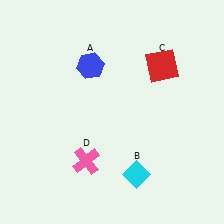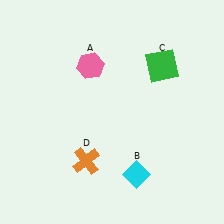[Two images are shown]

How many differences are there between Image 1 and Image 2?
There are 3 differences between the two images.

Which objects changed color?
A changed from blue to pink. C changed from red to green. D changed from pink to orange.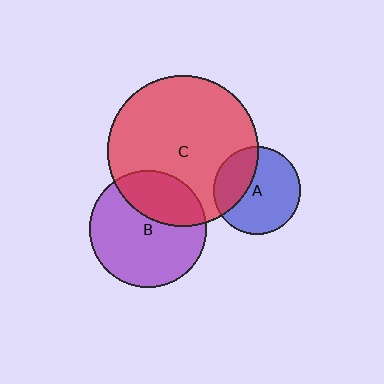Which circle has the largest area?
Circle C (red).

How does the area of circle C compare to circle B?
Approximately 1.7 times.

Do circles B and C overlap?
Yes.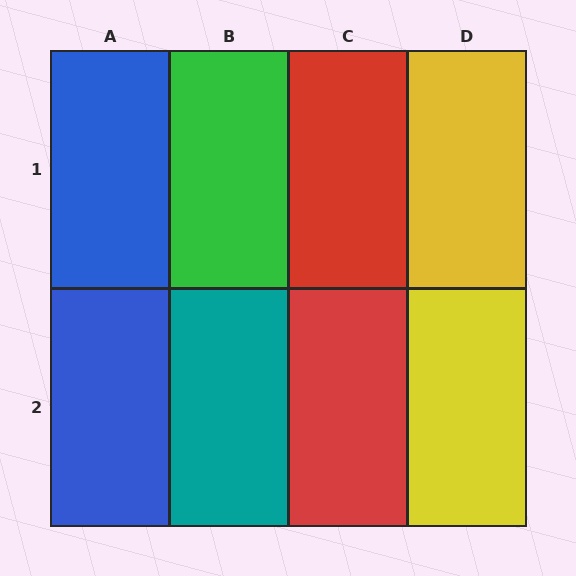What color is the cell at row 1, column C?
Red.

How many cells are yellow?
2 cells are yellow.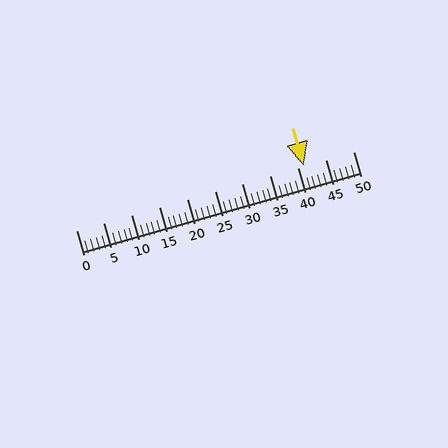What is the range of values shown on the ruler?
The ruler shows values from 0 to 50.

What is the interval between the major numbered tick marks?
The major tick marks are spaced 5 units apart.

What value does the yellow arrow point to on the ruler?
The yellow arrow points to approximately 41.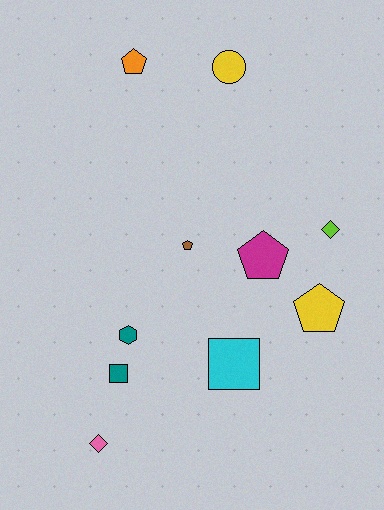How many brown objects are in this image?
There is 1 brown object.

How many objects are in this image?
There are 10 objects.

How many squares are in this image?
There are 2 squares.